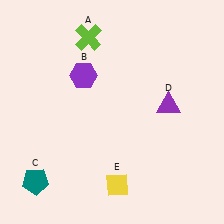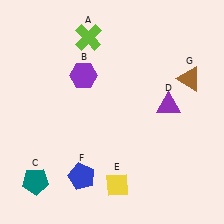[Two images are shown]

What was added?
A blue pentagon (F), a brown triangle (G) were added in Image 2.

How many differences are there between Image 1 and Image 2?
There are 2 differences between the two images.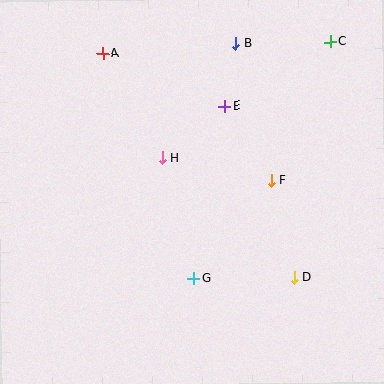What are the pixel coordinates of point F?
Point F is at (271, 180).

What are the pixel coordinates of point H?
Point H is at (162, 158).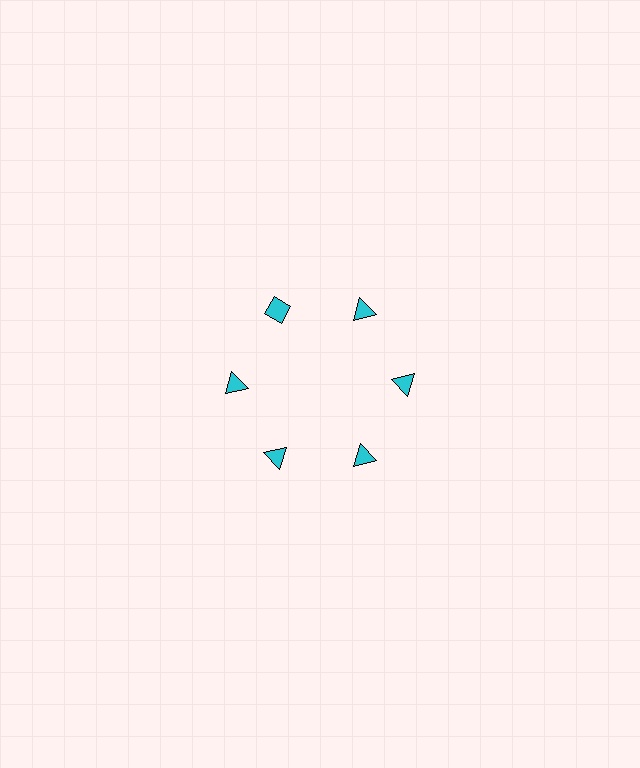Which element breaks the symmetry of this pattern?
The cyan diamond at roughly the 11 o'clock position breaks the symmetry. All other shapes are cyan triangles.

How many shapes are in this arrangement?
There are 6 shapes arranged in a ring pattern.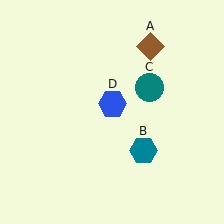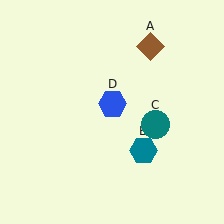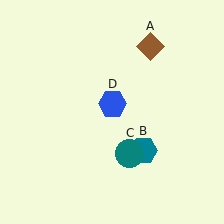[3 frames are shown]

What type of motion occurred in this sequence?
The teal circle (object C) rotated clockwise around the center of the scene.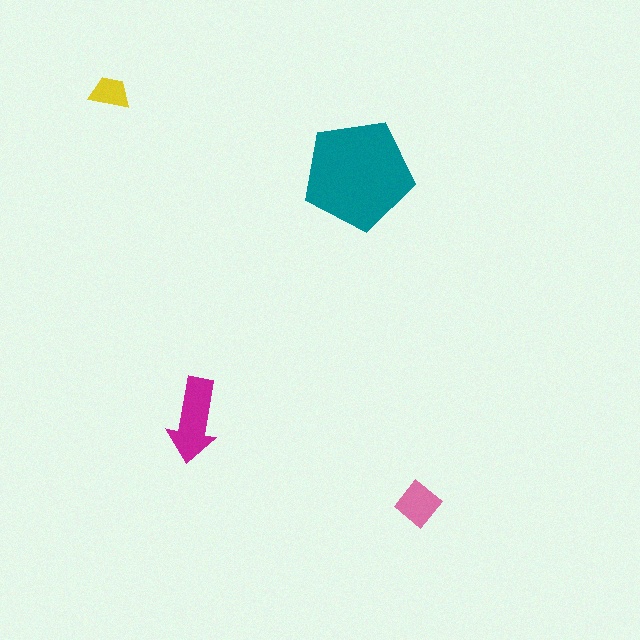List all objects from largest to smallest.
The teal pentagon, the magenta arrow, the pink diamond, the yellow trapezoid.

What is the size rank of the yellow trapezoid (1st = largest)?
4th.